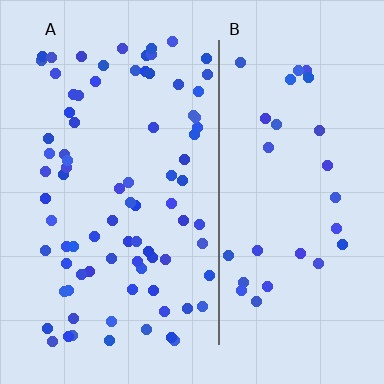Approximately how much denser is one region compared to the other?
Approximately 2.7× — region A over region B.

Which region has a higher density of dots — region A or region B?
A (the left).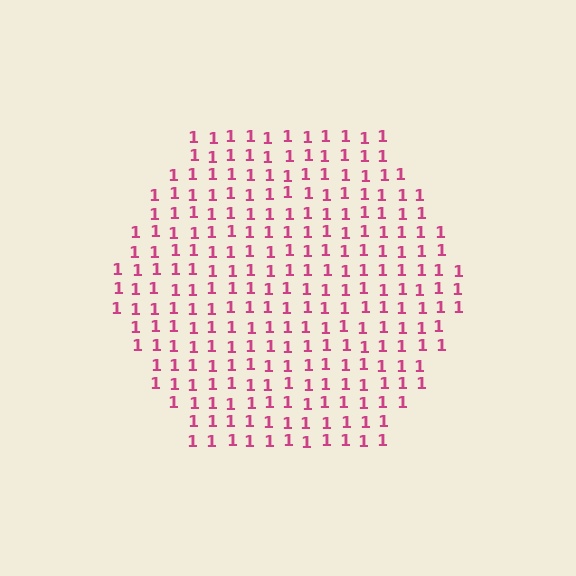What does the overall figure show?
The overall figure shows a hexagon.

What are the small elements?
The small elements are digit 1's.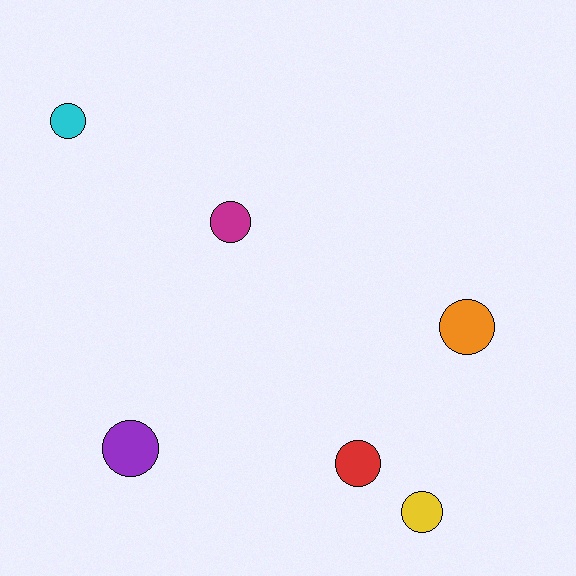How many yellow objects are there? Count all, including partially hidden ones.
There is 1 yellow object.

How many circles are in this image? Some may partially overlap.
There are 6 circles.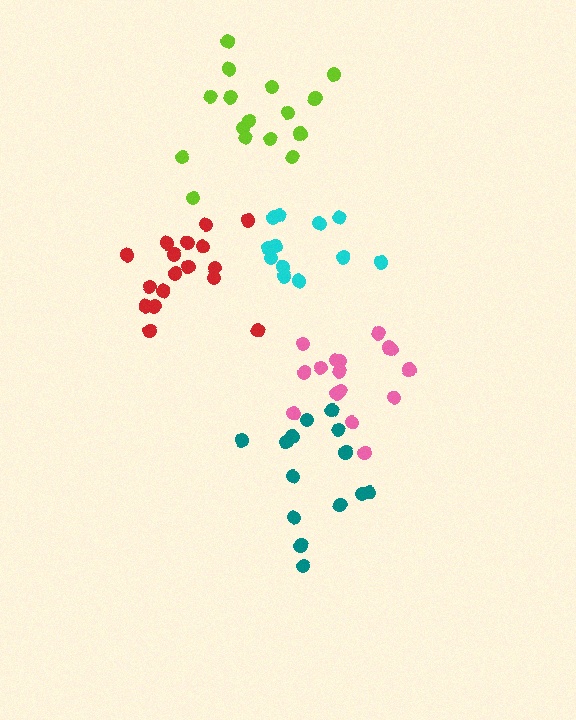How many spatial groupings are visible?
There are 5 spatial groupings.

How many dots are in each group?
Group 1: 12 dots, Group 2: 14 dots, Group 3: 16 dots, Group 4: 16 dots, Group 5: 17 dots (75 total).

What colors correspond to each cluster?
The clusters are colored: cyan, teal, lime, pink, red.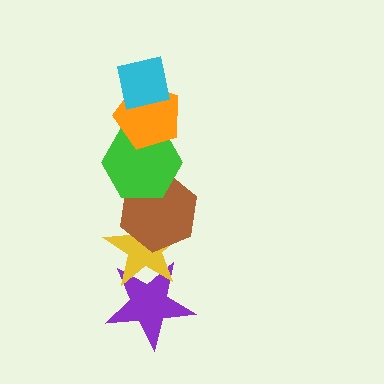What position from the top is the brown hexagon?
The brown hexagon is 4th from the top.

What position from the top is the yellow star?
The yellow star is 5th from the top.